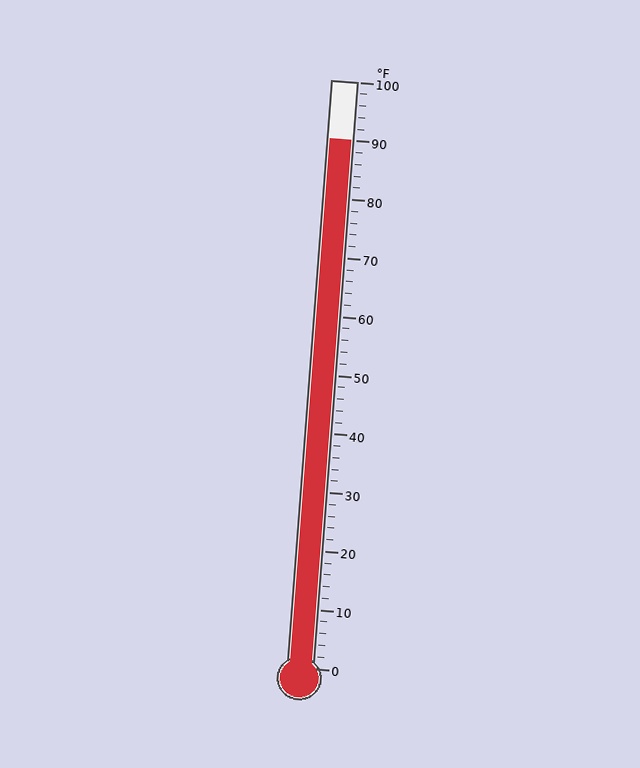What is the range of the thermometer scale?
The thermometer scale ranges from 0°F to 100°F.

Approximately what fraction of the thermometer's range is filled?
The thermometer is filled to approximately 90% of its range.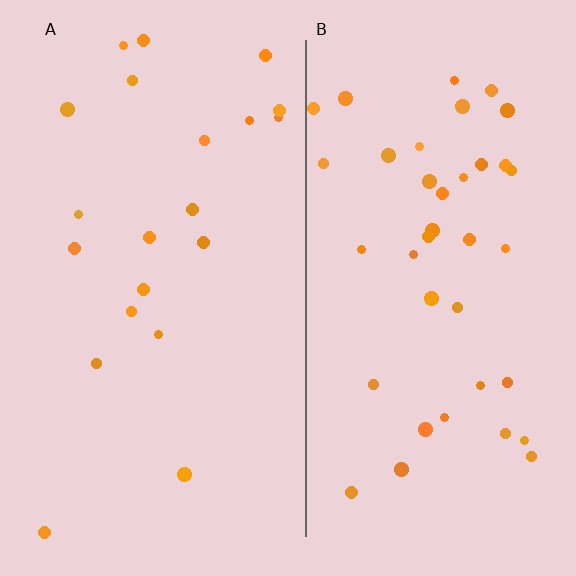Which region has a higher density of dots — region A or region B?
B (the right).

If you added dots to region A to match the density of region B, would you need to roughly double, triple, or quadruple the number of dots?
Approximately double.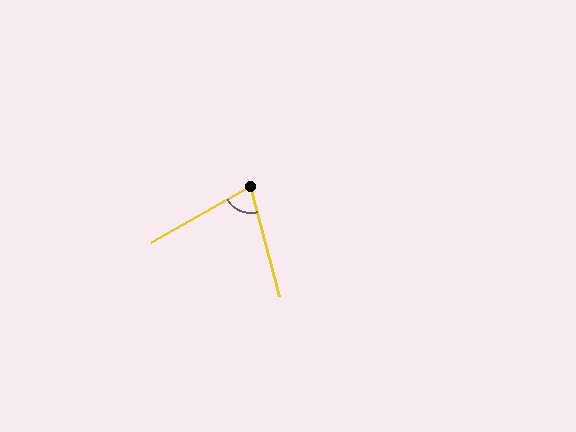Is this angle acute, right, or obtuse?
It is acute.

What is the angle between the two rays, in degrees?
Approximately 75 degrees.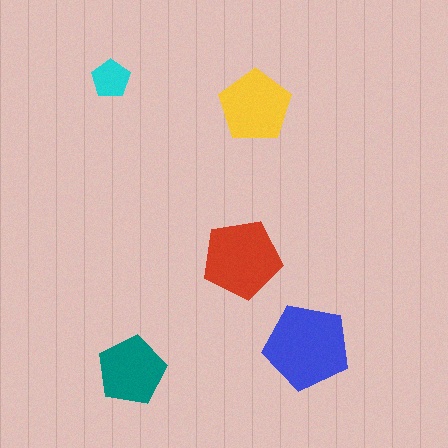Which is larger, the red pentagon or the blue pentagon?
The blue one.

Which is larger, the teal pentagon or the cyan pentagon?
The teal one.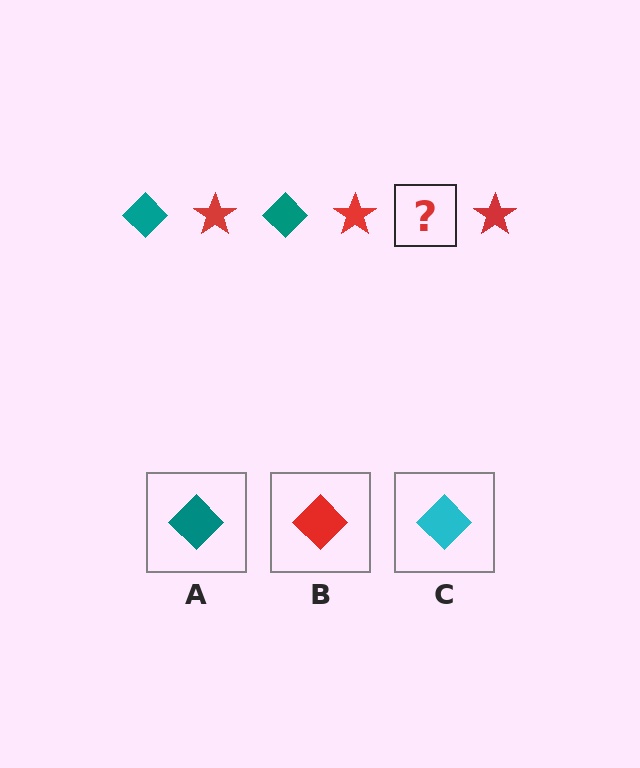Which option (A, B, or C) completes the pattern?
A.